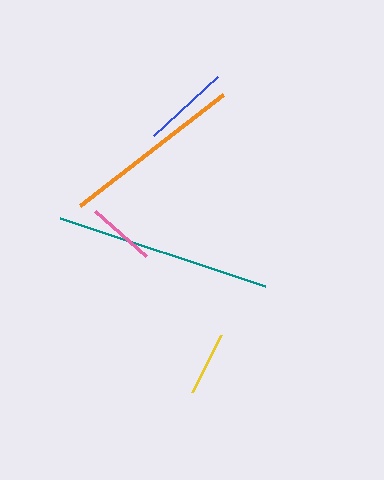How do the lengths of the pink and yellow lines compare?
The pink and yellow lines are approximately the same length.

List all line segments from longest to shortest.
From longest to shortest: teal, orange, blue, pink, yellow.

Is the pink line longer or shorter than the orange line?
The orange line is longer than the pink line.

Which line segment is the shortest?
The yellow line is the shortest at approximately 65 pixels.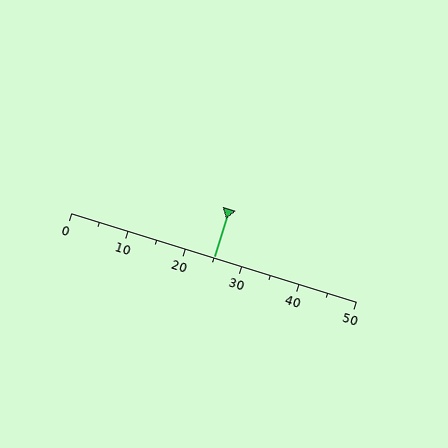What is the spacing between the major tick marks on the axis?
The major ticks are spaced 10 apart.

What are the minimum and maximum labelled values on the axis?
The axis runs from 0 to 50.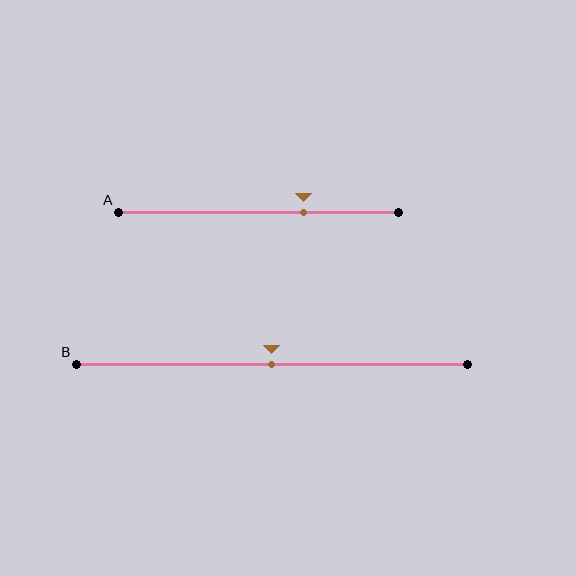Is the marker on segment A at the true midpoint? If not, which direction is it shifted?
No, the marker on segment A is shifted to the right by about 16% of the segment length.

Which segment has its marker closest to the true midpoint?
Segment B has its marker closest to the true midpoint.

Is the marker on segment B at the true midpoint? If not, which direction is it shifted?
Yes, the marker on segment B is at the true midpoint.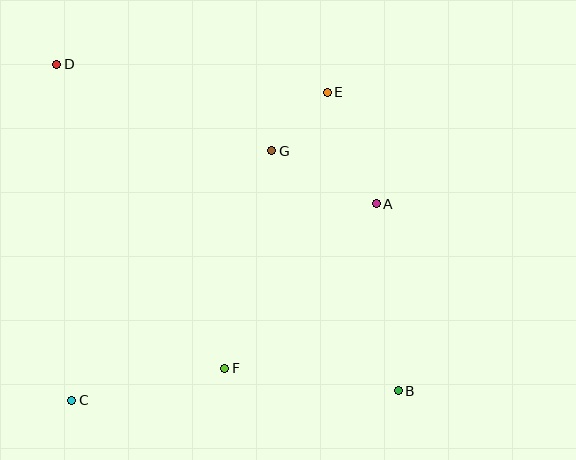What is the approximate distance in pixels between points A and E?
The distance between A and E is approximately 122 pixels.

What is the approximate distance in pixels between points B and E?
The distance between B and E is approximately 307 pixels.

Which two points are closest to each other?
Points E and G are closest to each other.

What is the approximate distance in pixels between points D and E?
The distance between D and E is approximately 272 pixels.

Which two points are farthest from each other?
Points B and D are farthest from each other.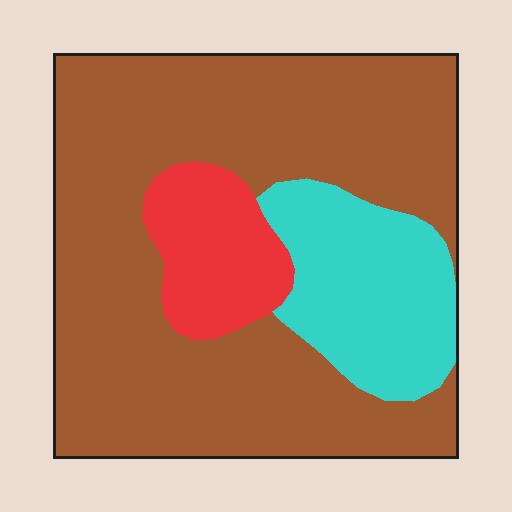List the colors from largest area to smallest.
From largest to smallest: brown, cyan, red.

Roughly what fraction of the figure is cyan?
Cyan covers 19% of the figure.